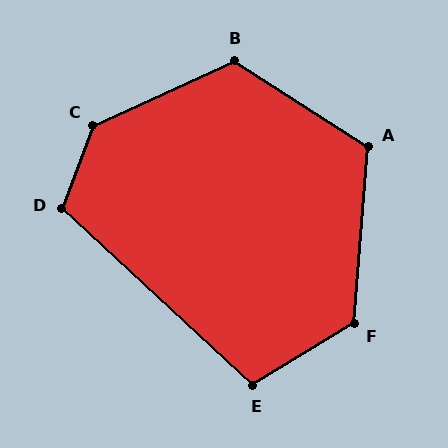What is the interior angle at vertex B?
Approximately 123 degrees (obtuse).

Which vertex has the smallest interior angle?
E, at approximately 106 degrees.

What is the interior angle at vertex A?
Approximately 118 degrees (obtuse).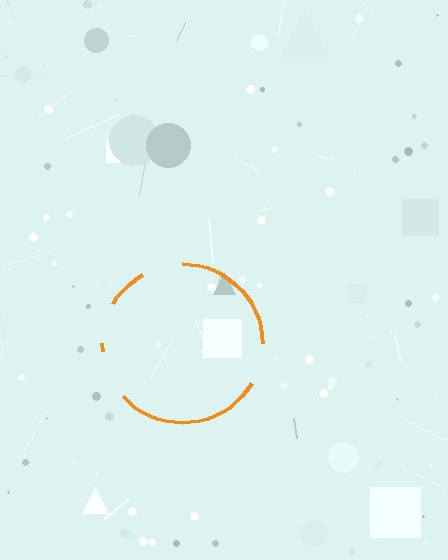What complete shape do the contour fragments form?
The contour fragments form a circle.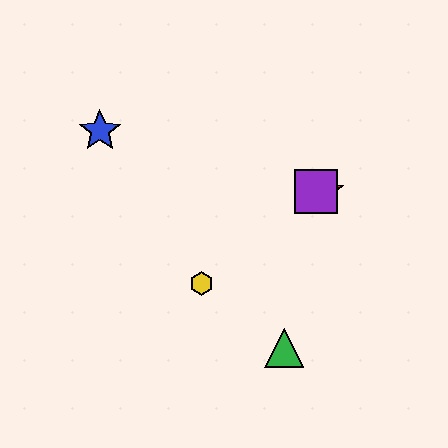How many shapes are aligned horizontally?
2 shapes (the red star, the purple square) are aligned horizontally.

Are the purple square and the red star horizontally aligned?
Yes, both are at y≈192.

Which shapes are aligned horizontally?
The red star, the purple square are aligned horizontally.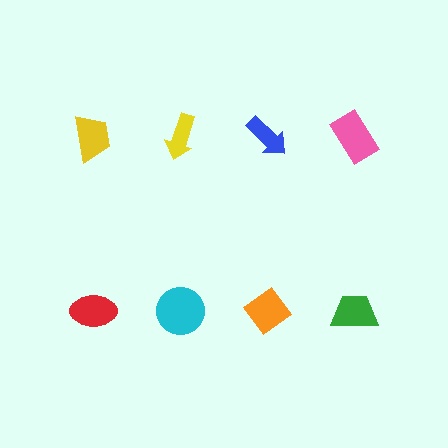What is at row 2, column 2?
A cyan circle.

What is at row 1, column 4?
A pink rectangle.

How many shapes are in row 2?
4 shapes.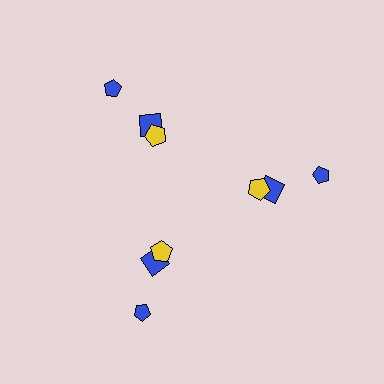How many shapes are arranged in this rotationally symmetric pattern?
There are 9 shapes, arranged in 3 groups of 3.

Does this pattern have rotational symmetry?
Yes, this pattern has 3-fold rotational symmetry. It looks the same after rotating 120 degrees around the center.